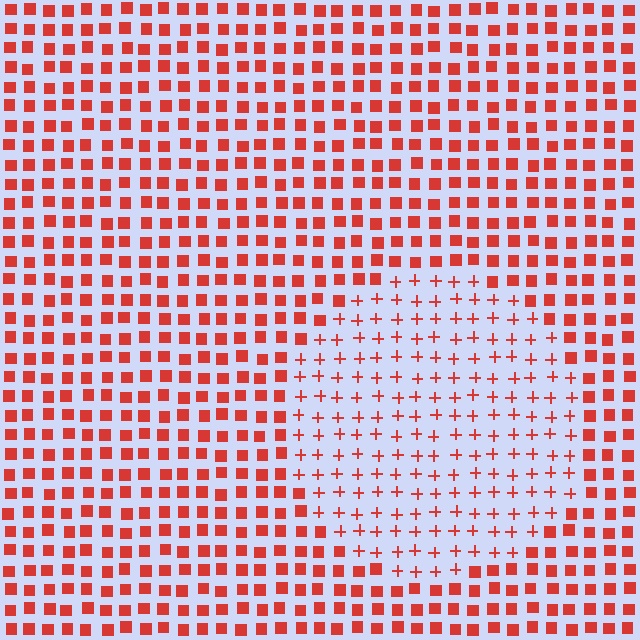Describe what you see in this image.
The image is filled with small red elements arranged in a uniform grid. A circle-shaped region contains plus signs, while the surrounding area contains squares. The boundary is defined purely by the change in element shape.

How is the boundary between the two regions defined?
The boundary is defined by a change in element shape: plus signs inside vs. squares outside. All elements share the same color and spacing.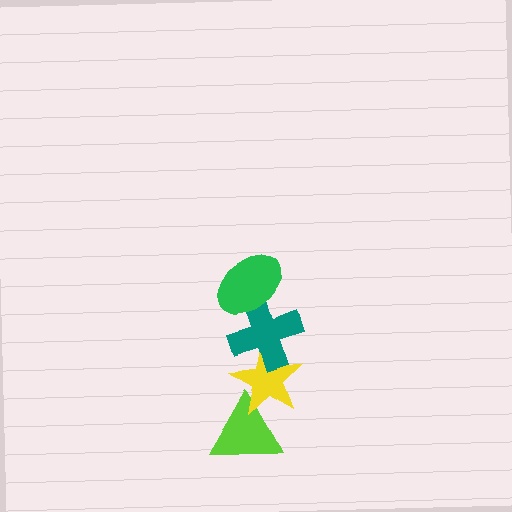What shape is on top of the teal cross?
The green ellipse is on top of the teal cross.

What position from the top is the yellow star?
The yellow star is 3rd from the top.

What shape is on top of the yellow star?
The teal cross is on top of the yellow star.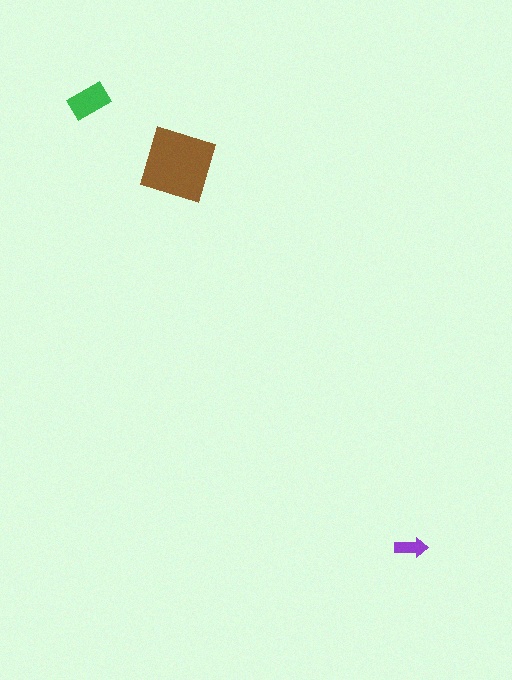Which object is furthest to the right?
The purple arrow is rightmost.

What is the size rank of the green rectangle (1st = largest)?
2nd.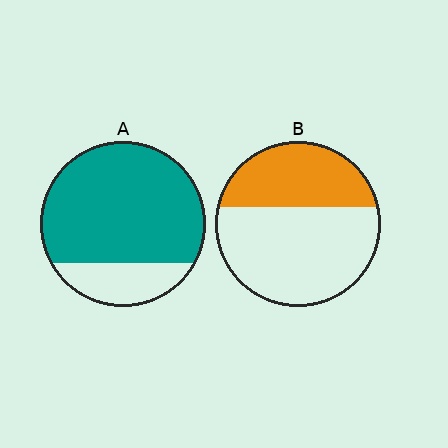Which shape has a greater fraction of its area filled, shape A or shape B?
Shape A.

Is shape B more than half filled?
No.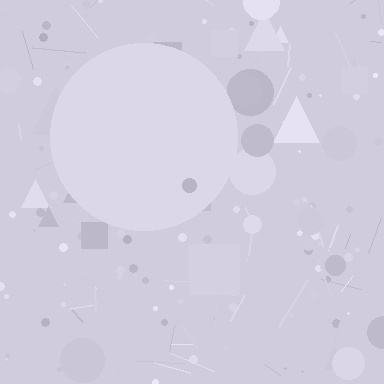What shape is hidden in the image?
A circle is hidden in the image.